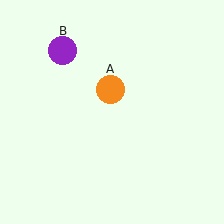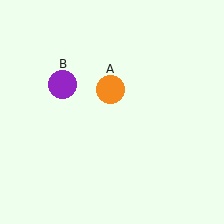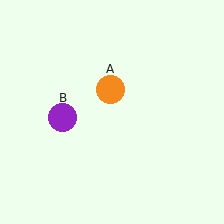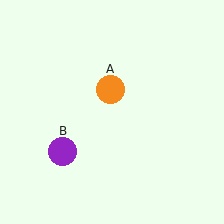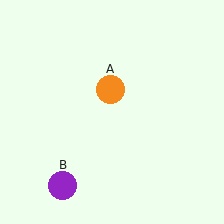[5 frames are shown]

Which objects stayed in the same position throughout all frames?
Orange circle (object A) remained stationary.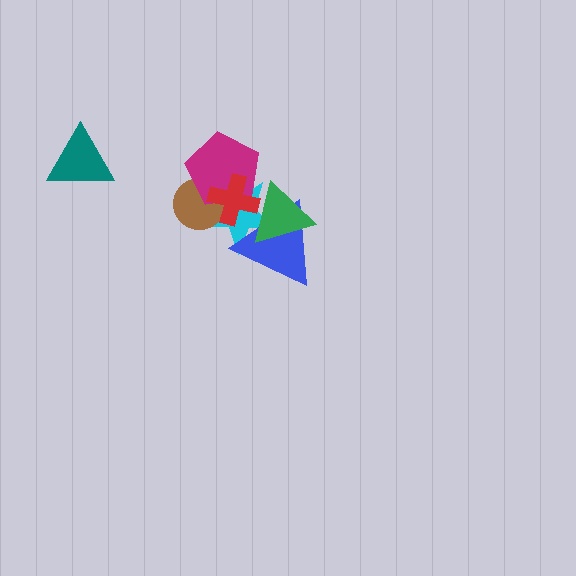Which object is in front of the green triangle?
The red cross is in front of the green triangle.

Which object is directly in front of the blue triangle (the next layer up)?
The green triangle is directly in front of the blue triangle.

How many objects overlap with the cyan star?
5 objects overlap with the cyan star.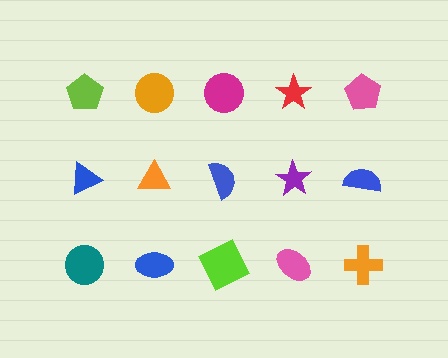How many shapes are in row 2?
5 shapes.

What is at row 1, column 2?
An orange circle.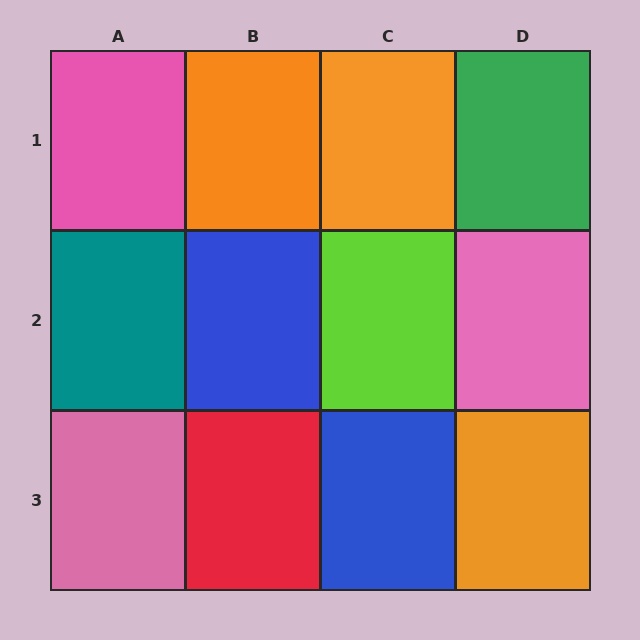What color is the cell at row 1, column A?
Pink.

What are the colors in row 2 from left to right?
Teal, blue, lime, pink.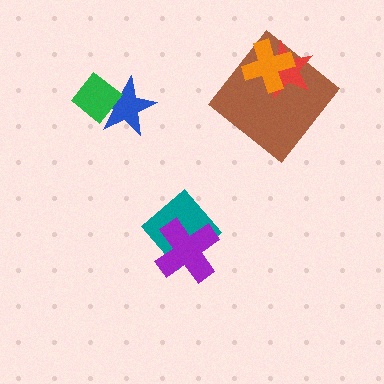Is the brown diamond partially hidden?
Yes, it is partially covered by another shape.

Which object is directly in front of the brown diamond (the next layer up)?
The red star is directly in front of the brown diamond.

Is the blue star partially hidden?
Yes, it is partially covered by another shape.